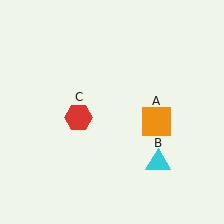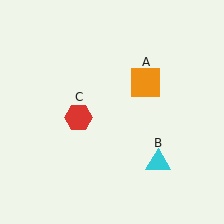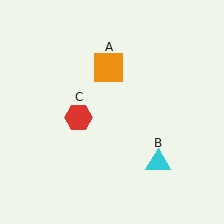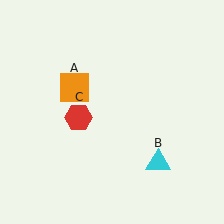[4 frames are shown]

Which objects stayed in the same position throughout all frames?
Cyan triangle (object B) and red hexagon (object C) remained stationary.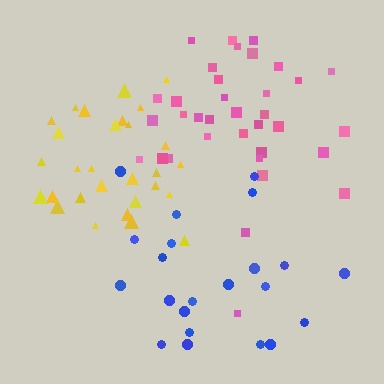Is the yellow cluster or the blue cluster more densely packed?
Yellow.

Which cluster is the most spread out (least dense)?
Blue.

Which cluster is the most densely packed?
Yellow.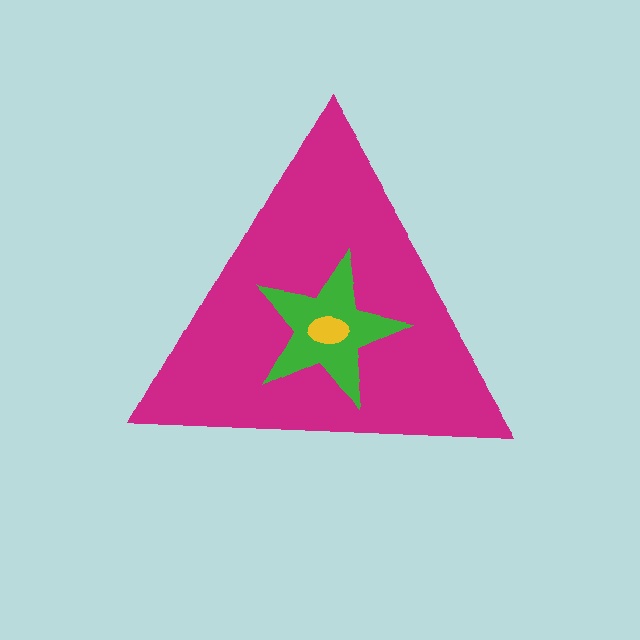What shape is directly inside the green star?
The yellow ellipse.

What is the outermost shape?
The magenta triangle.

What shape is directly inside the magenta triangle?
The green star.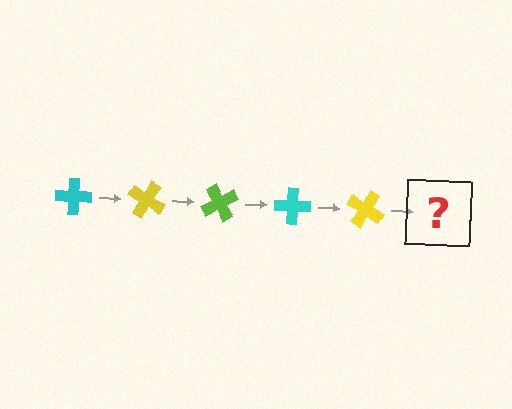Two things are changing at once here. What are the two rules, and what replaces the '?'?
The two rules are that it rotates 30 degrees each step and the color cycles through cyan, yellow, and lime. The '?' should be a lime cross, rotated 150 degrees from the start.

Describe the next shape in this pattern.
It should be a lime cross, rotated 150 degrees from the start.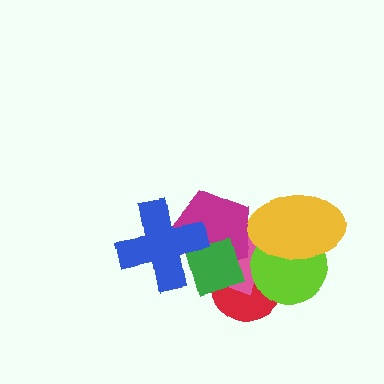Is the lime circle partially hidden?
Yes, it is partially covered by another shape.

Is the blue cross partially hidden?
No, no other shape covers it.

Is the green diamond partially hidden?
Yes, it is partially covered by another shape.